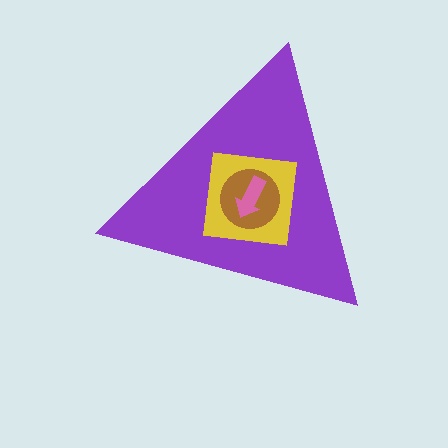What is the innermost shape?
The pink arrow.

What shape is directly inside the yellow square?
The brown circle.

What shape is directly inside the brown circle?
The pink arrow.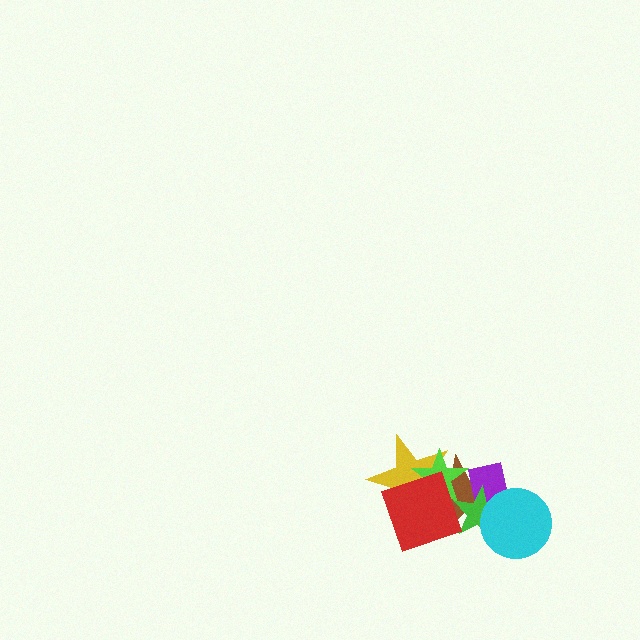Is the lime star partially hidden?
Yes, it is partially covered by another shape.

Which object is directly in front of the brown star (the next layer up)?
The yellow star is directly in front of the brown star.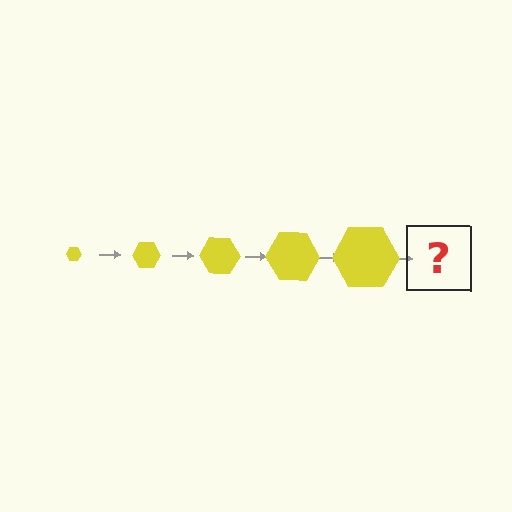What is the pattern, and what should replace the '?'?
The pattern is that the hexagon gets progressively larger each step. The '?' should be a yellow hexagon, larger than the previous one.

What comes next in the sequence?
The next element should be a yellow hexagon, larger than the previous one.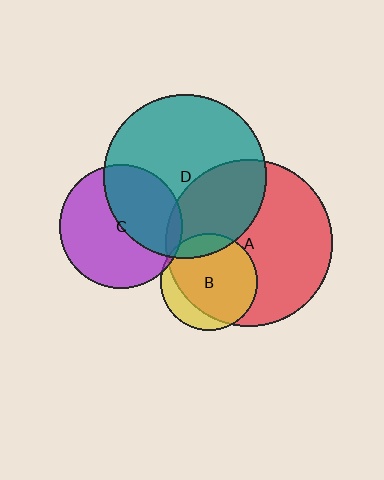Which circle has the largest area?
Circle A (red).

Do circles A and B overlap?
Yes.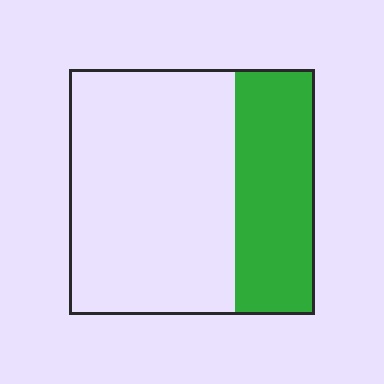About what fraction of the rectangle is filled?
About one third (1/3).